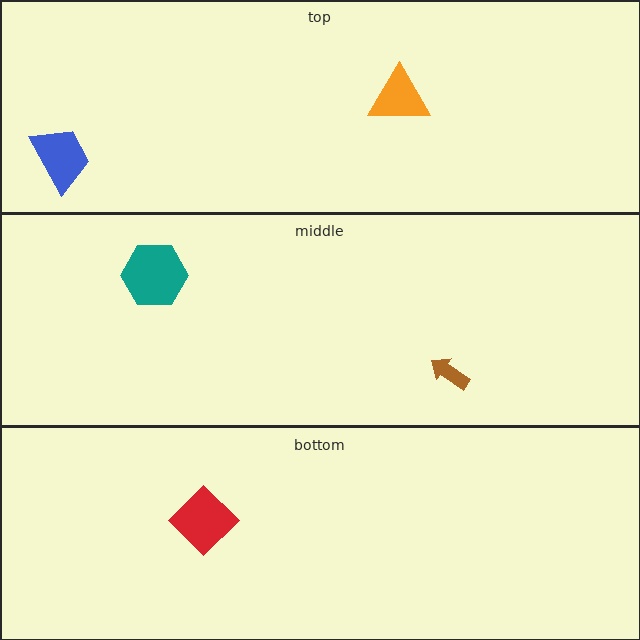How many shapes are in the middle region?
2.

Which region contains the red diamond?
The bottom region.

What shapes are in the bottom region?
The red diamond.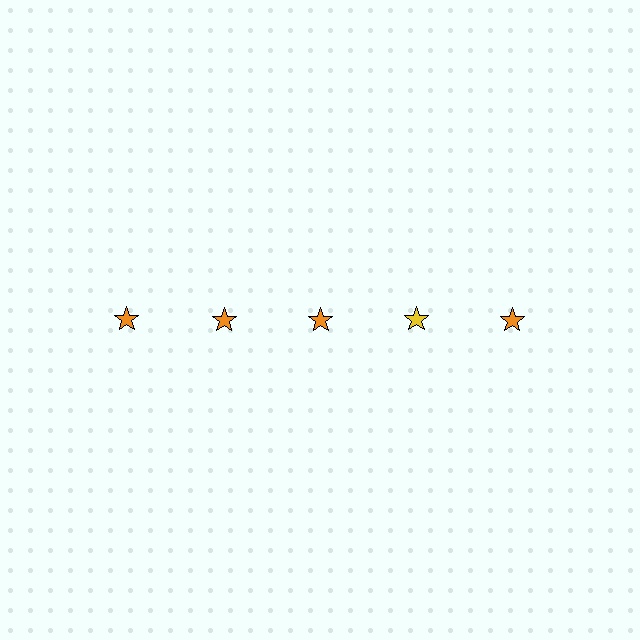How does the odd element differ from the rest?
It has a different color: yellow instead of orange.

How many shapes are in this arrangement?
There are 5 shapes arranged in a grid pattern.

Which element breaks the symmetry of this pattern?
The yellow star in the top row, second from right column breaks the symmetry. All other shapes are orange stars.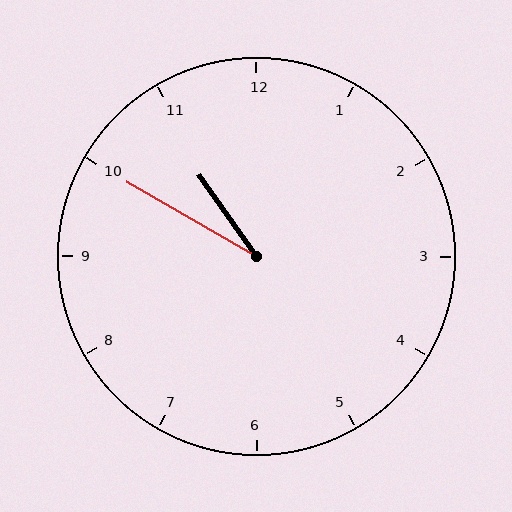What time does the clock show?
10:50.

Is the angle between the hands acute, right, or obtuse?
It is acute.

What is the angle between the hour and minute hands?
Approximately 25 degrees.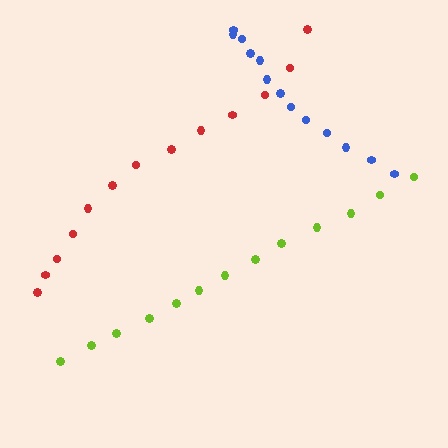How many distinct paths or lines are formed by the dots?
There are 3 distinct paths.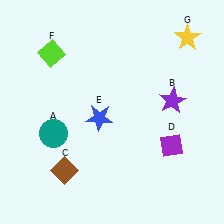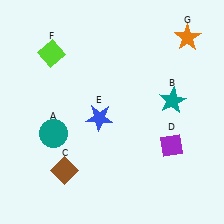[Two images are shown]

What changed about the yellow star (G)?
In Image 1, G is yellow. In Image 2, it changed to orange.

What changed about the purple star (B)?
In Image 1, B is purple. In Image 2, it changed to teal.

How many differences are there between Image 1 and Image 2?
There are 2 differences between the two images.